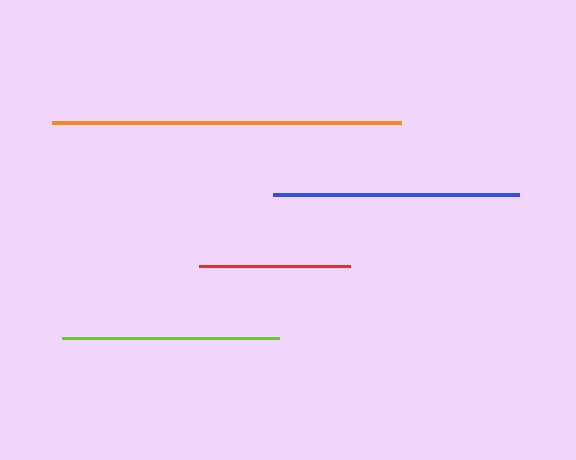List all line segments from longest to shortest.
From longest to shortest: orange, blue, lime, red.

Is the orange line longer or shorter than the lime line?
The orange line is longer than the lime line.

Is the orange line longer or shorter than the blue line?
The orange line is longer than the blue line.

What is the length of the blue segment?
The blue segment is approximately 246 pixels long.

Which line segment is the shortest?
The red line is the shortest at approximately 152 pixels.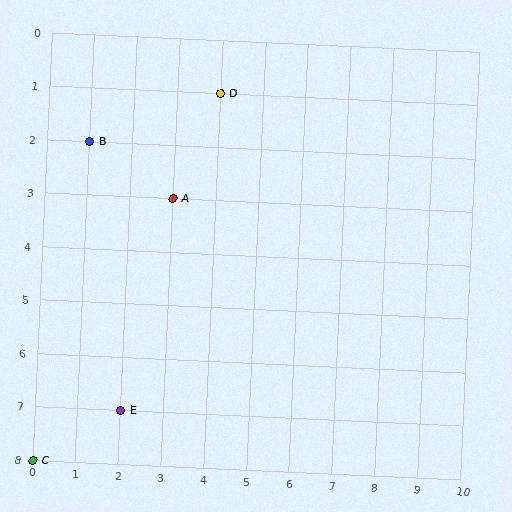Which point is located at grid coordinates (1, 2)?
Point B is at (1, 2).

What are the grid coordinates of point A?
Point A is at grid coordinates (3, 3).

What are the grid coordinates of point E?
Point E is at grid coordinates (2, 7).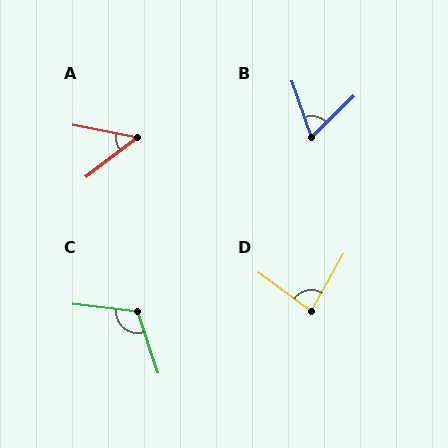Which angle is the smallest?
A, at approximately 49 degrees.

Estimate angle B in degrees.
Approximately 65 degrees.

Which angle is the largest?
C, at approximately 115 degrees.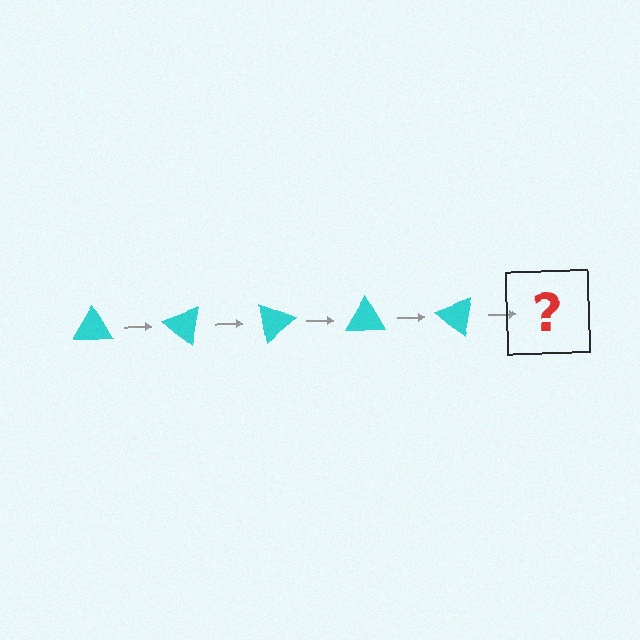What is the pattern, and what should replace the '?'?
The pattern is that the triangle rotates 40 degrees each step. The '?' should be a cyan triangle rotated 200 degrees.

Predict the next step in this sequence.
The next step is a cyan triangle rotated 200 degrees.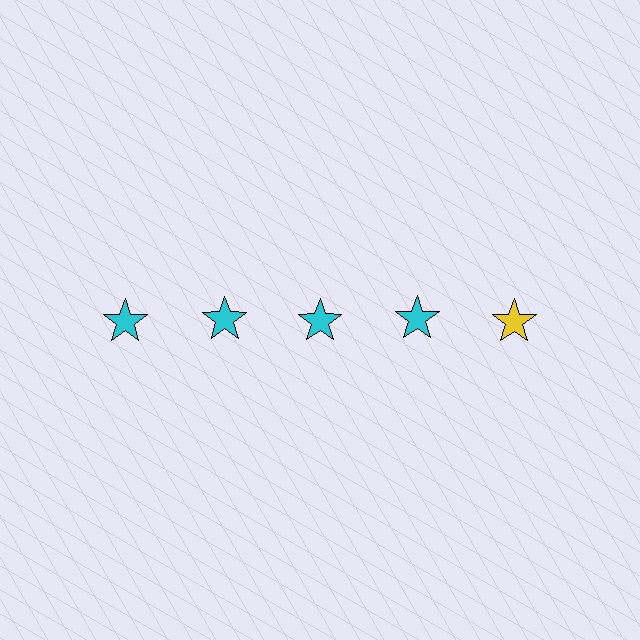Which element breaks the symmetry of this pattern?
The yellow star in the top row, rightmost column breaks the symmetry. All other shapes are cyan stars.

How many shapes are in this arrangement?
There are 5 shapes arranged in a grid pattern.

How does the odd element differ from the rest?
It has a different color: yellow instead of cyan.